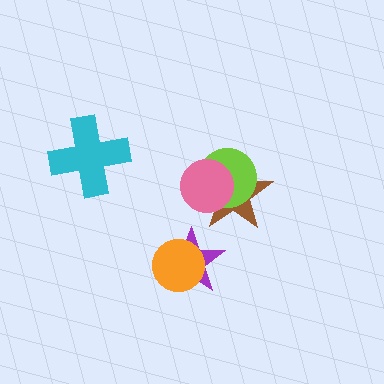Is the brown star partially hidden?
Yes, it is partially covered by another shape.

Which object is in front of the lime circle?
The pink circle is in front of the lime circle.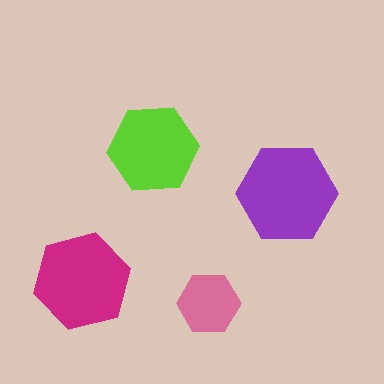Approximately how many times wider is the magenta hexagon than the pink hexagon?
About 1.5 times wider.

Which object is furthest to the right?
The purple hexagon is rightmost.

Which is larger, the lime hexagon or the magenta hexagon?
The magenta one.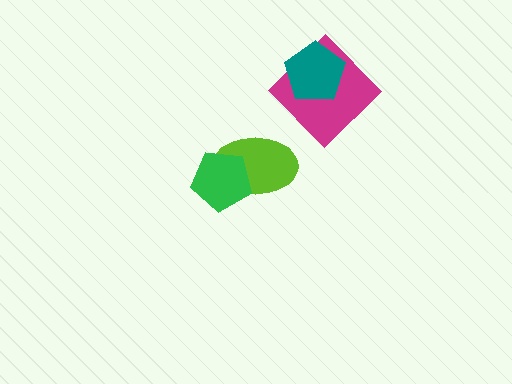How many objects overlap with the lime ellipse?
1 object overlaps with the lime ellipse.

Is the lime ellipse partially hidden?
Yes, it is partially covered by another shape.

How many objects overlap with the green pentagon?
1 object overlaps with the green pentagon.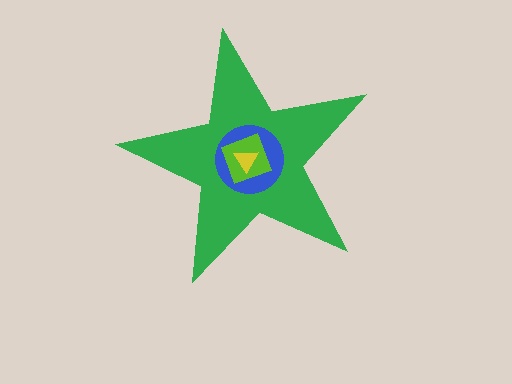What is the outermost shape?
The green star.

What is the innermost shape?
The yellow triangle.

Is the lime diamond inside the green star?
Yes.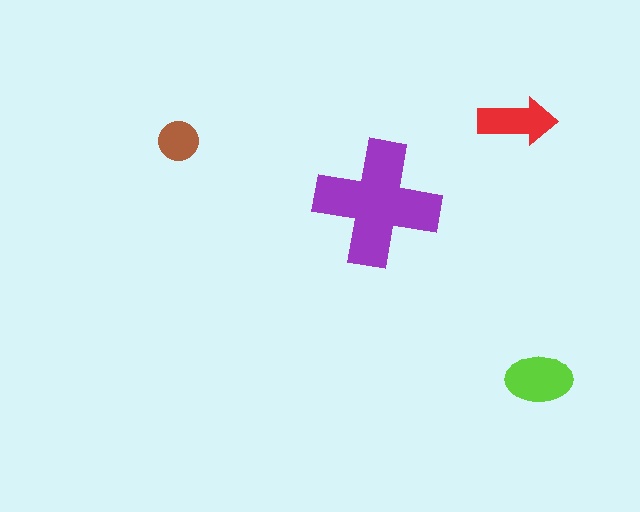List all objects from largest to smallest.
The purple cross, the lime ellipse, the red arrow, the brown circle.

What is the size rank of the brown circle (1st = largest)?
4th.